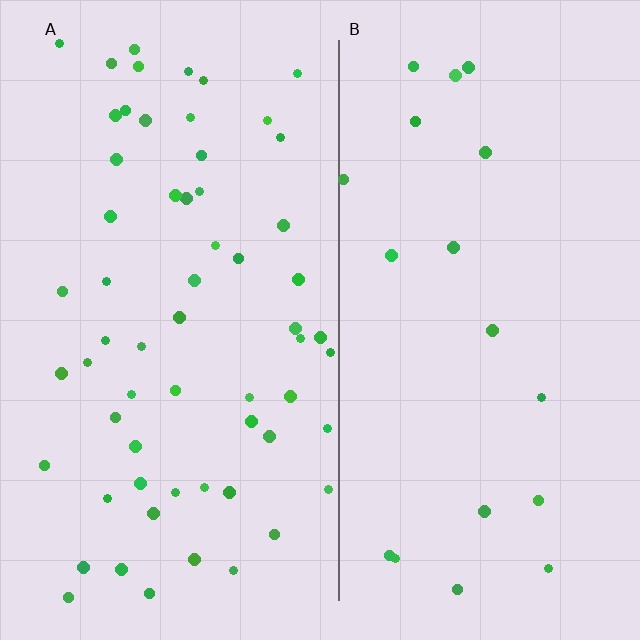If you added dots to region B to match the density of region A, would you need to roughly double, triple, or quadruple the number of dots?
Approximately triple.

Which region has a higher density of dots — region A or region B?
A (the left).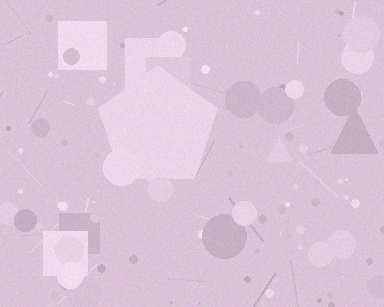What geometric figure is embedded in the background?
A pentagon is embedded in the background.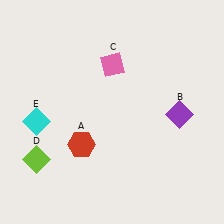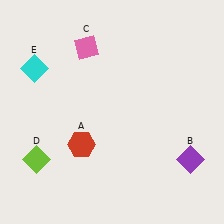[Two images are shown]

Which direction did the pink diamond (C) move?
The pink diamond (C) moved left.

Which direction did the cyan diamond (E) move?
The cyan diamond (E) moved up.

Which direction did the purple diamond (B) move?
The purple diamond (B) moved down.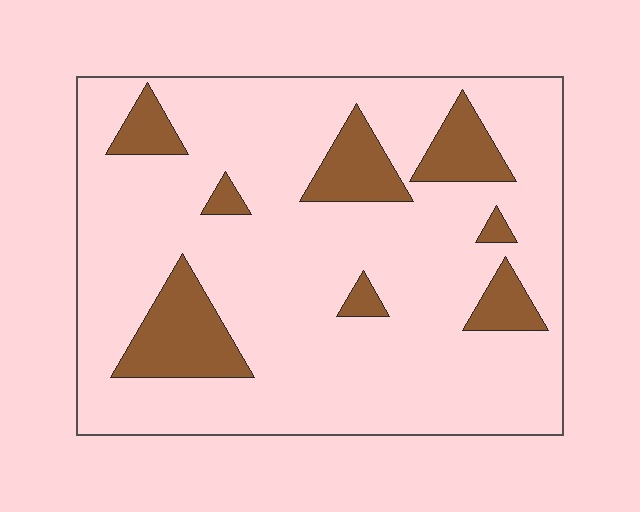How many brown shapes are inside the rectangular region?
8.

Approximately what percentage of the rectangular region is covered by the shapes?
Approximately 15%.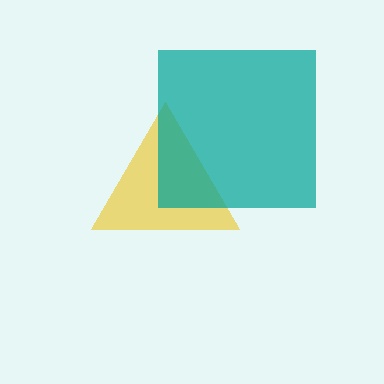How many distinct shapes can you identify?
There are 2 distinct shapes: a yellow triangle, a teal square.